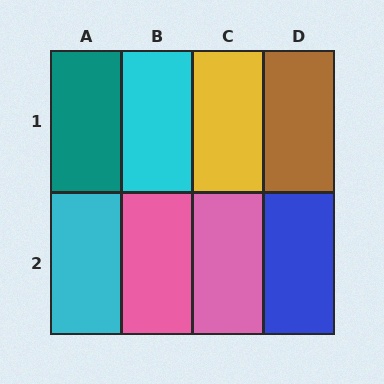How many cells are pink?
2 cells are pink.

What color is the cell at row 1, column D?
Brown.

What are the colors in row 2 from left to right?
Cyan, pink, pink, blue.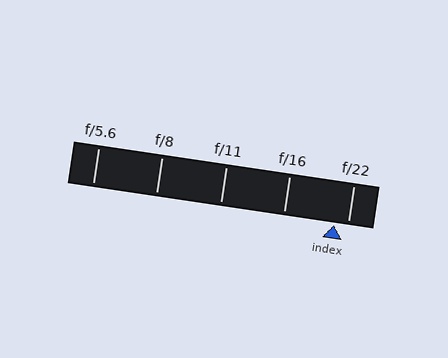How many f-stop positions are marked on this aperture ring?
There are 5 f-stop positions marked.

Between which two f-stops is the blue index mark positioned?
The index mark is between f/16 and f/22.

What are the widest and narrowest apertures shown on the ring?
The widest aperture shown is f/5.6 and the narrowest is f/22.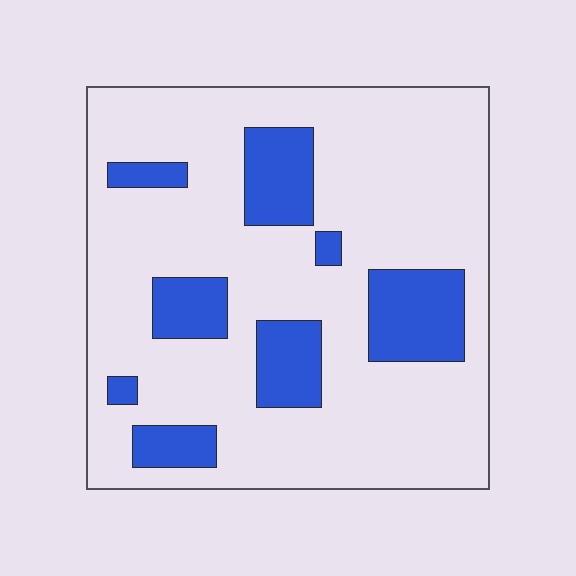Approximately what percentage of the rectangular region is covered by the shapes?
Approximately 20%.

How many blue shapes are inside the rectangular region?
8.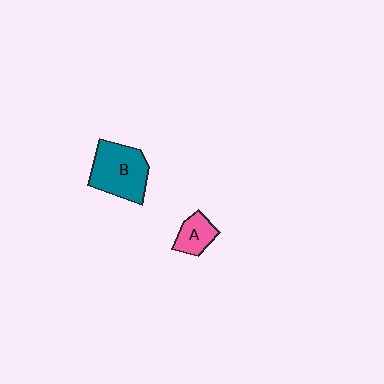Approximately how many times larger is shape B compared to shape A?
Approximately 2.2 times.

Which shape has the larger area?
Shape B (teal).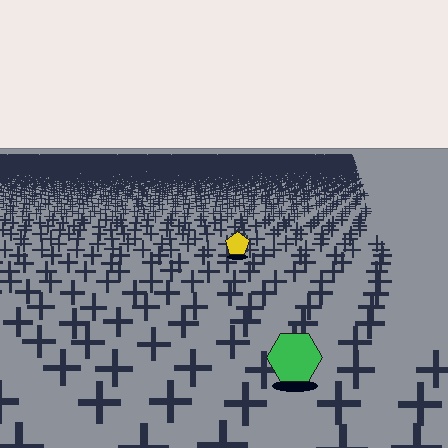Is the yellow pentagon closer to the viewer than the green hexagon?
No. The green hexagon is closer — you can tell from the texture gradient: the ground texture is coarser near it.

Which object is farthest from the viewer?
The yellow pentagon is farthest from the viewer. It appears smaller and the ground texture around it is denser.